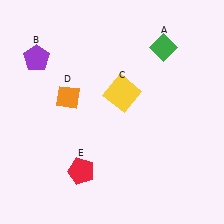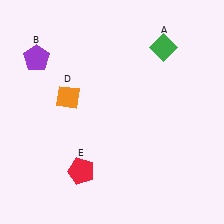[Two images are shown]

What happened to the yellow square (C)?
The yellow square (C) was removed in Image 2. It was in the top-right area of Image 1.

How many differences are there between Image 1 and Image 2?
There is 1 difference between the two images.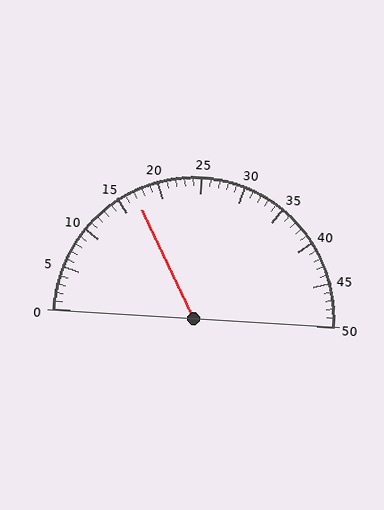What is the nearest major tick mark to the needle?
The nearest major tick mark is 15.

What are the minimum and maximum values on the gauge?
The gauge ranges from 0 to 50.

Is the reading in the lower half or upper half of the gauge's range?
The reading is in the lower half of the range (0 to 50).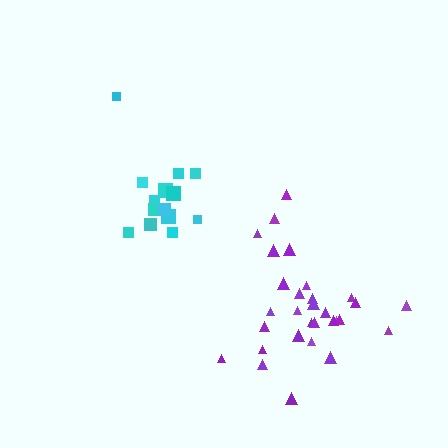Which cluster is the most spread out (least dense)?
Cyan.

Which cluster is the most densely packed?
Purple.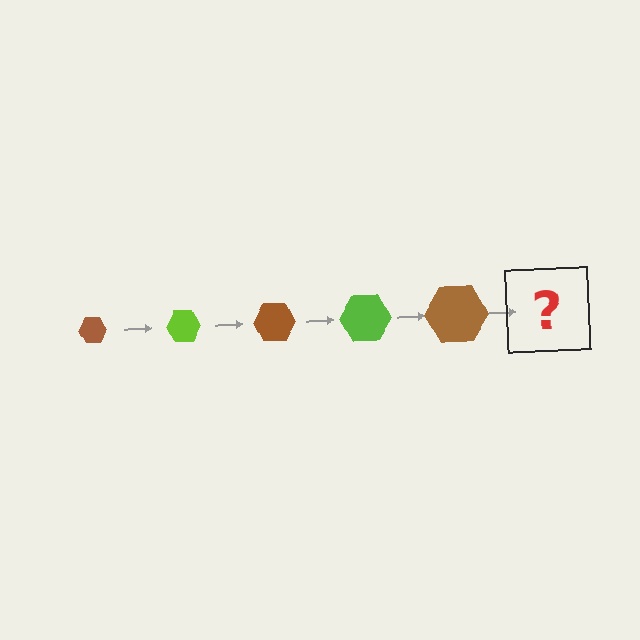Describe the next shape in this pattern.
It should be a lime hexagon, larger than the previous one.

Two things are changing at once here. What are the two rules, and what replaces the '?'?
The two rules are that the hexagon grows larger each step and the color cycles through brown and lime. The '?' should be a lime hexagon, larger than the previous one.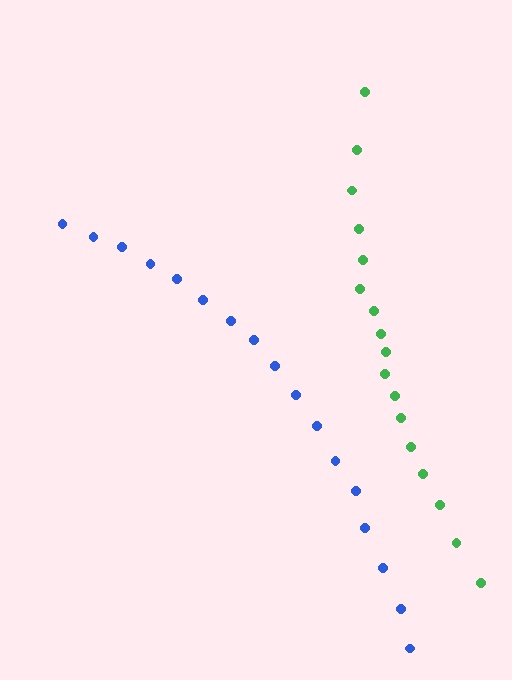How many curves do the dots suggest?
There are 2 distinct paths.